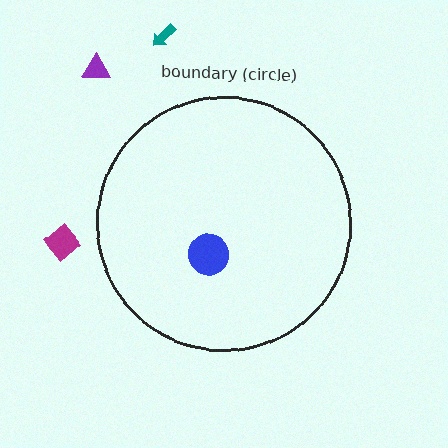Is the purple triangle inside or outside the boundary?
Outside.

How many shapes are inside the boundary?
1 inside, 3 outside.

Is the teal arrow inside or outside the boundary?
Outside.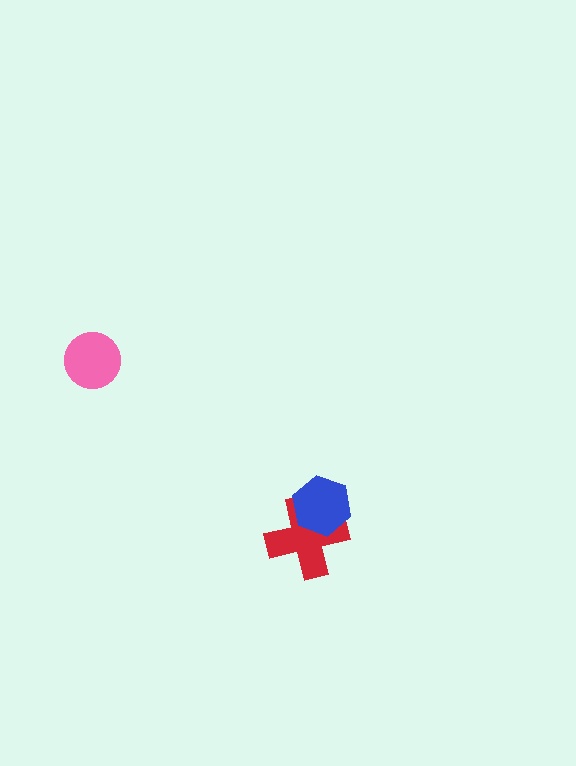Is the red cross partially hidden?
Yes, it is partially covered by another shape.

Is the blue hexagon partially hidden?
No, no other shape covers it.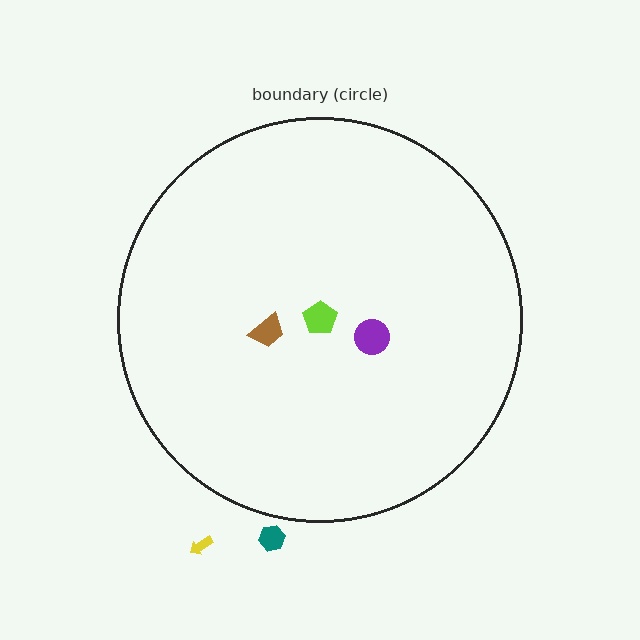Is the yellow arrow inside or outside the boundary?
Outside.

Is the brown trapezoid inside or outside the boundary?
Inside.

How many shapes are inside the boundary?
3 inside, 2 outside.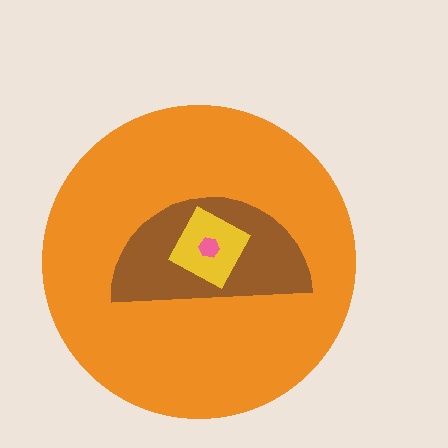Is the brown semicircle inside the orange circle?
Yes.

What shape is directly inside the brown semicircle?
The yellow diamond.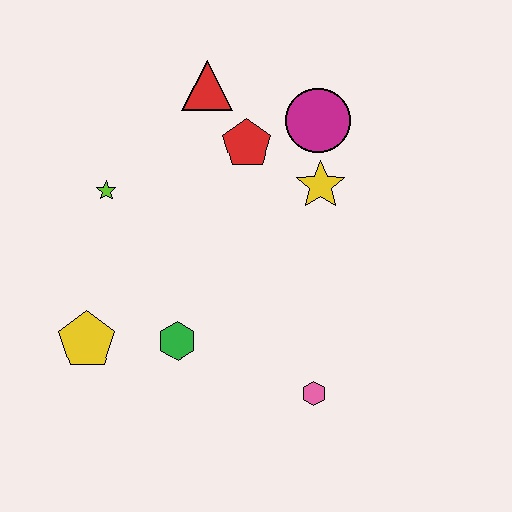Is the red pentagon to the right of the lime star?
Yes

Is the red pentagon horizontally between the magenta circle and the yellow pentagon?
Yes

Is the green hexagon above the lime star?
No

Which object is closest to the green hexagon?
The yellow pentagon is closest to the green hexagon.